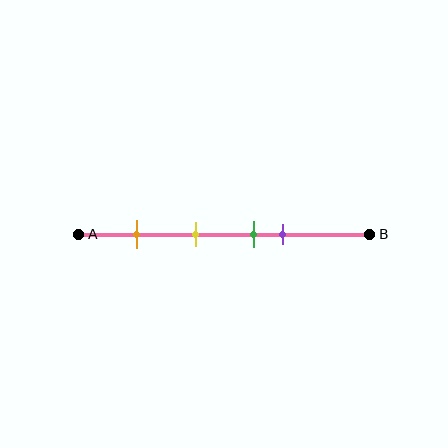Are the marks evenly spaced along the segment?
No, the marks are not evenly spaced.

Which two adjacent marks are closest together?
The green and purple marks are the closest adjacent pair.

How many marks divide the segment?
There are 4 marks dividing the segment.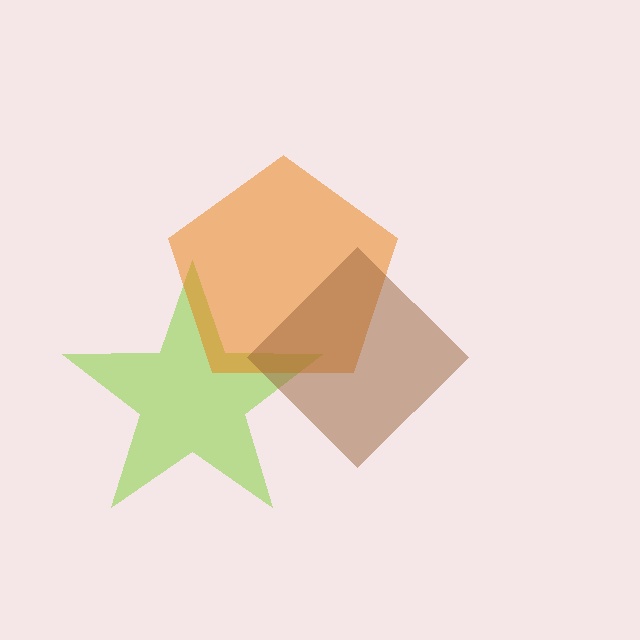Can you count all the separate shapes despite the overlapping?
Yes, there are 3 separate shapes.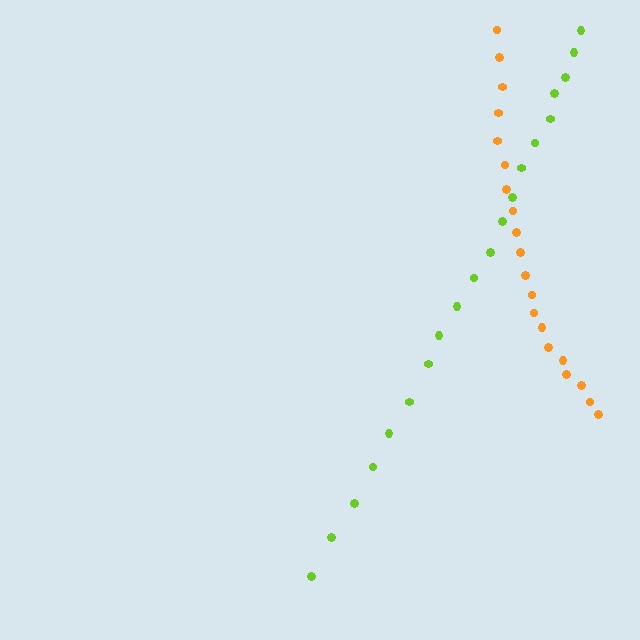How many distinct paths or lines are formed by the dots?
There are 2 distinct paths.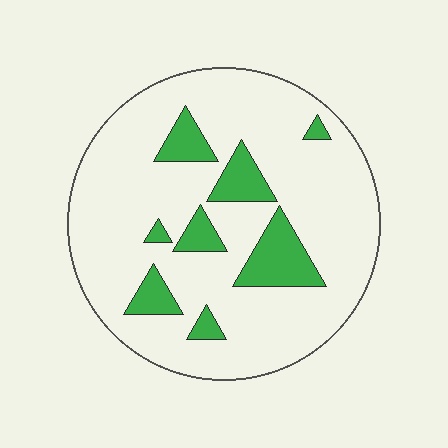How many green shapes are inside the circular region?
8.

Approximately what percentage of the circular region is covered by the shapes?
Approximately 15%.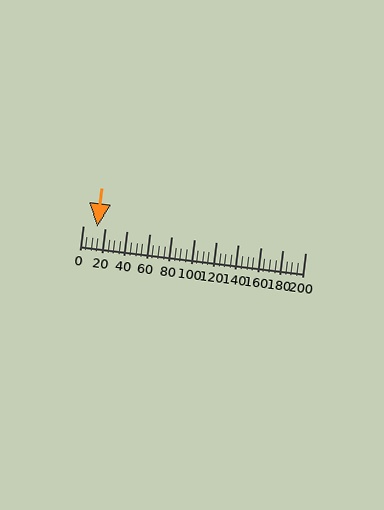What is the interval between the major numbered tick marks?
The major tick marks are spaced 20 units apart.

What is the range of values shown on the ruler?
The ruler shows values from 0 to 200.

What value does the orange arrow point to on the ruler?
The orange arrow points to approximately 13.